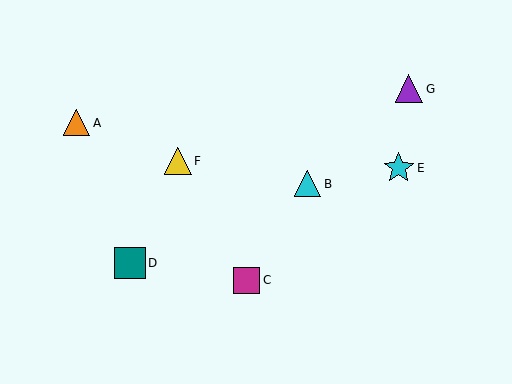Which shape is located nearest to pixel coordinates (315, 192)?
The cyan triangle (labeled B) at (308, 184) is nearest to that location.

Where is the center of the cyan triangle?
The center of the cyan triangle is at (308, 184).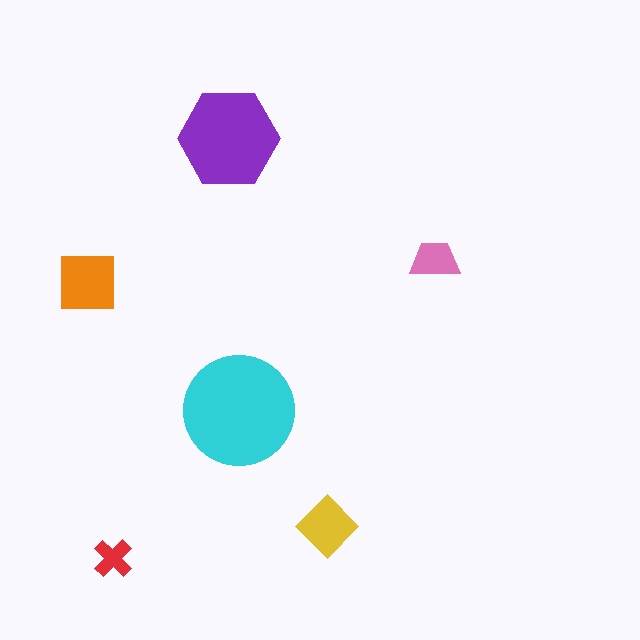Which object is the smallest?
The red cross.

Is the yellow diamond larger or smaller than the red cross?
Larger.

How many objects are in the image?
There are 6 objects in the image.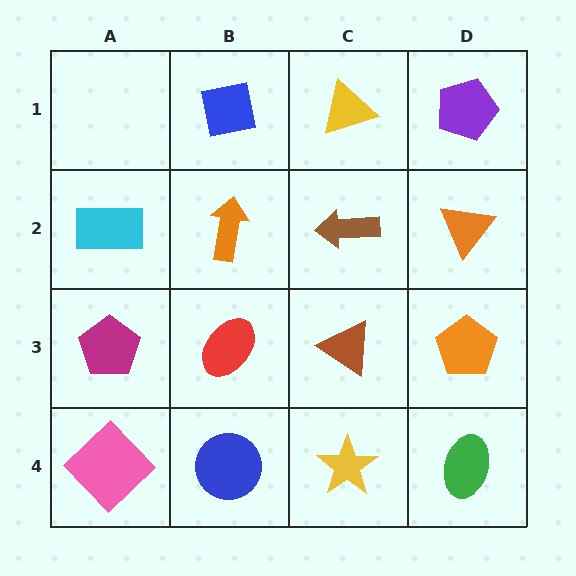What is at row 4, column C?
A yellow star.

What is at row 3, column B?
A red ellipse.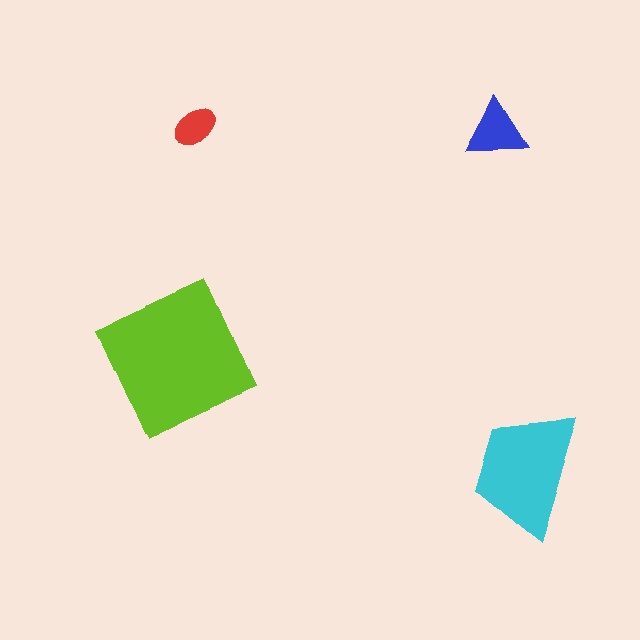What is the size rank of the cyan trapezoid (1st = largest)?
2nd.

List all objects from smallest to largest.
The red ellipse, the blue triangle, the cyan trapezoid, the lime square.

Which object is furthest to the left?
The lime square is leftmost.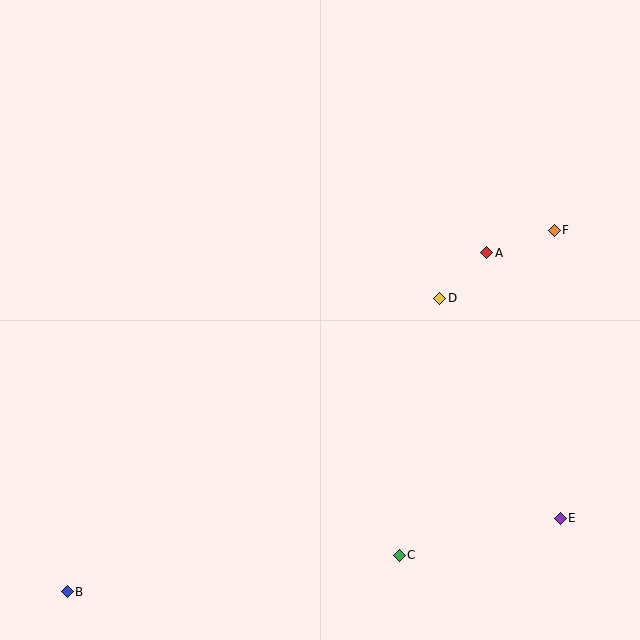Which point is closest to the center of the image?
Point D at (440, 298) is closest to the center.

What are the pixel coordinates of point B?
Point B is at (67, 592).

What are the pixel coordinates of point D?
Point D is at (440, 298).